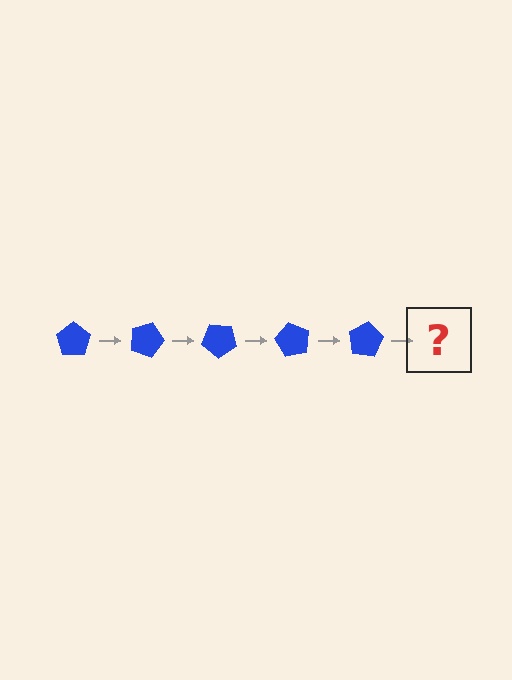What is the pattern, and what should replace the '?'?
The pattern is that the pentagon rotates 20 degrees each step. The '?' should be a blue pentagon rotated 100 degrees.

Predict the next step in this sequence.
The next step is a blue pentagon rotated 100 degrees.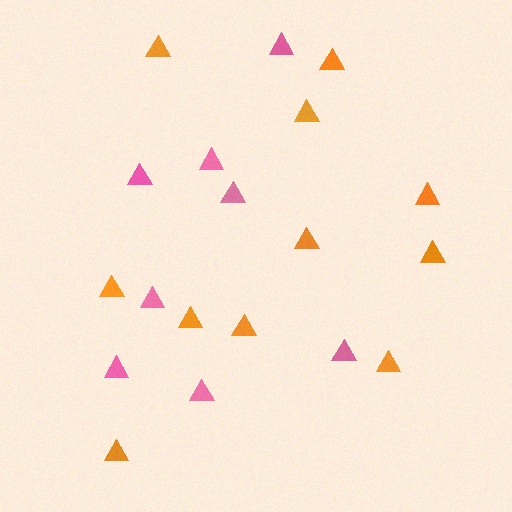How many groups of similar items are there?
There are 2 groups: one group of pink triangles (8) and one group of orange triangles (11).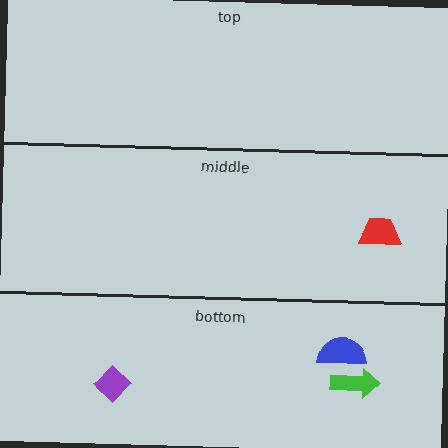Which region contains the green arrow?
The bottom region.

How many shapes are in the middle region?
1.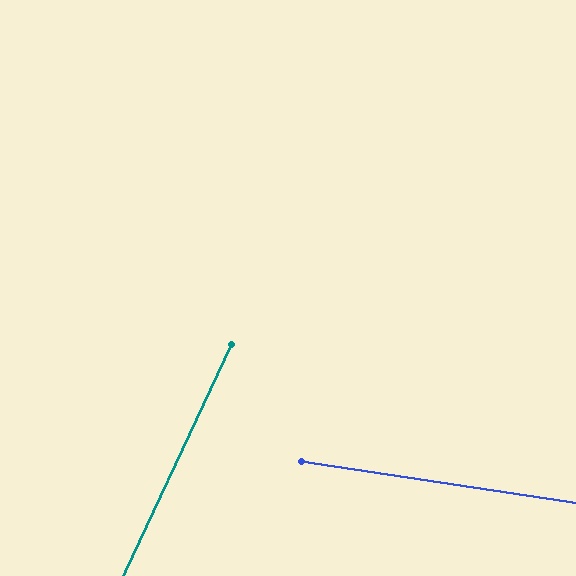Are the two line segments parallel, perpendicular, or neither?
Neither parallel nor perpendicular — they differ by about 73°.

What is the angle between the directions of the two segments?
Approximately 73 degrees.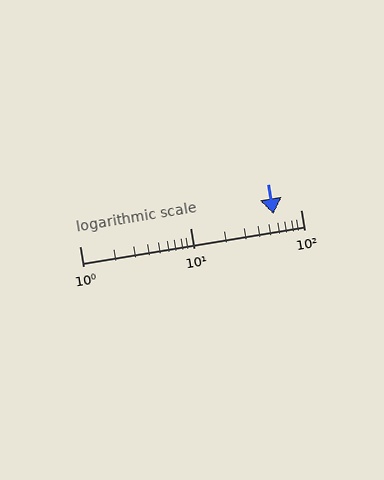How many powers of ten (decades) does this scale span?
The scale spans 2 decades, from 1 to 100.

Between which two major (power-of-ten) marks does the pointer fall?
The pointer is between 10 and 100.